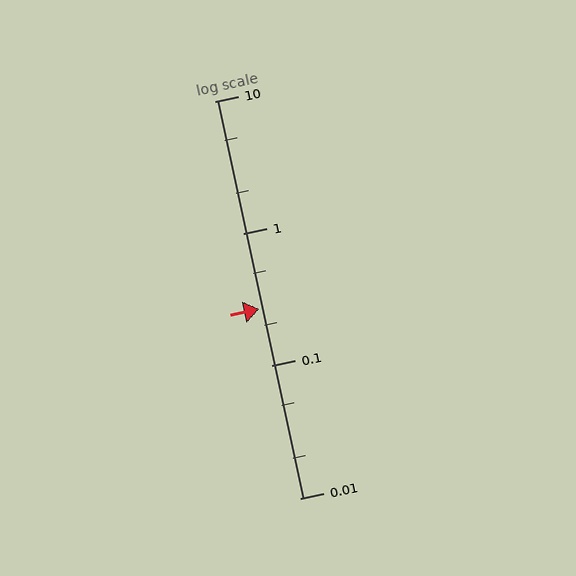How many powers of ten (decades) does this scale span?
The scale spans 3 decades, from 0.01 to 10.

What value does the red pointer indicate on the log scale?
The pointer indicates approximately 0.27.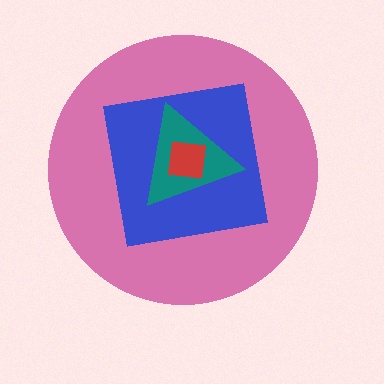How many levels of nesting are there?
4.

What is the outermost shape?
The pink circle.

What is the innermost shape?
The red square.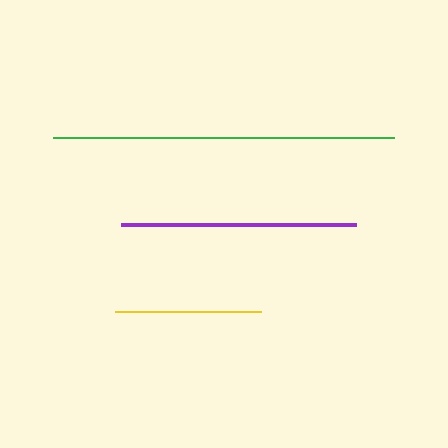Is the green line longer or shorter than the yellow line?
The green line is longer than the yellow line.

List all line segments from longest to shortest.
From longest to shortest: green, purple, yellow.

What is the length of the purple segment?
The purple segment is approximately 234 pixels long.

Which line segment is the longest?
The green line is the longest at approximately 341 pixels.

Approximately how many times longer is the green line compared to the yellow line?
The green line is approximately 2.3 times the length of the yellow line.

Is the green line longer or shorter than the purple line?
The green line is longer than the purple line.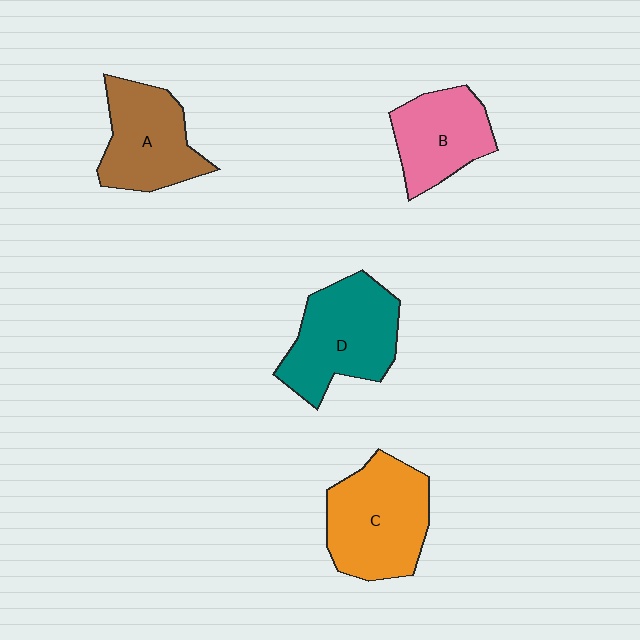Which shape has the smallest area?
Shape B (pink).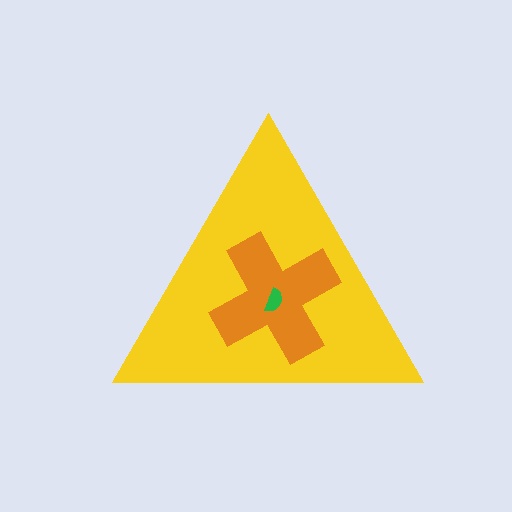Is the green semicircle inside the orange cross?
Yes.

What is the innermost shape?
The green semicircle.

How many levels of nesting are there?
3.